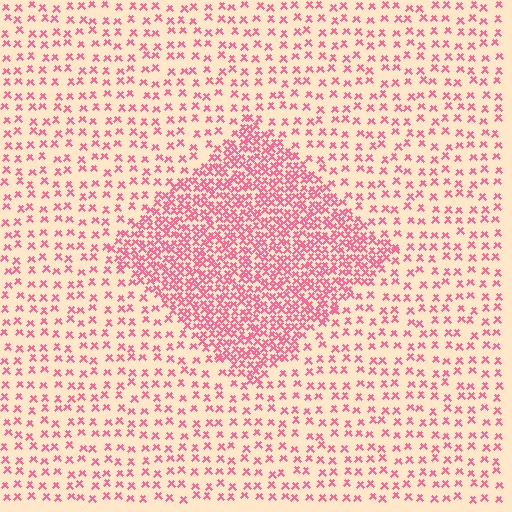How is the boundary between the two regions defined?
The boundary is defined by a change in element density (approximately 2.7x ratio). All elements are the same color, size, and shape.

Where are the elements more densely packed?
The elements are more densely packed inside the diamond boundary.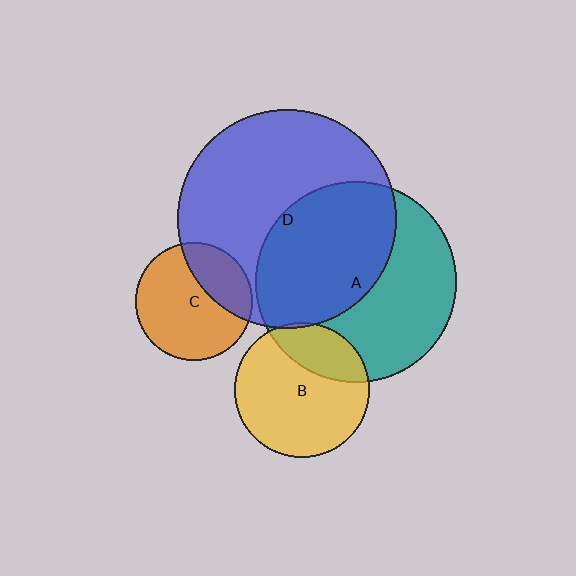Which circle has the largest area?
Circle D (blue).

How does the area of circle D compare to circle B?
Approximately 2.6 times.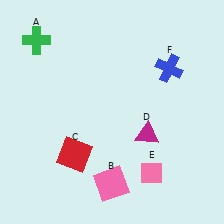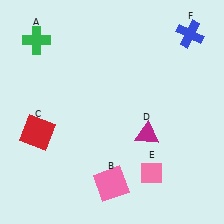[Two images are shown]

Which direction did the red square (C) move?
The red square (C) moved left.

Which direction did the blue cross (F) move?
The blue cross (F) moved up.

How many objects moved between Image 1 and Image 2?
2 objects moved between the two images.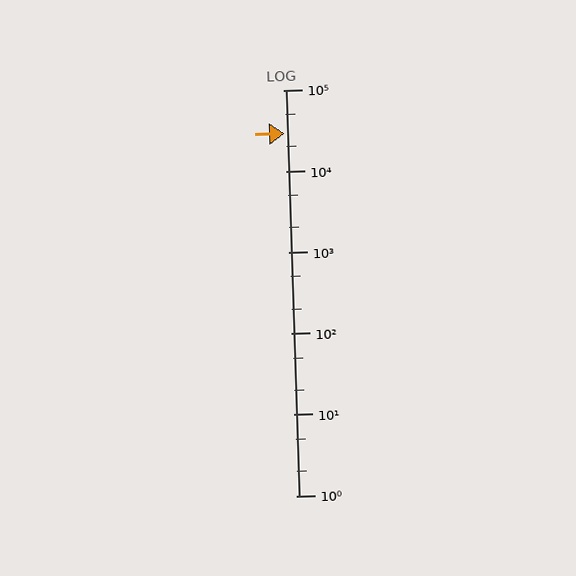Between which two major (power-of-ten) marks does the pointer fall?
The pointer is between 10000 and 100000.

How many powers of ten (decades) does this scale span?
The scale spans 5 decades, from 1 to 100000.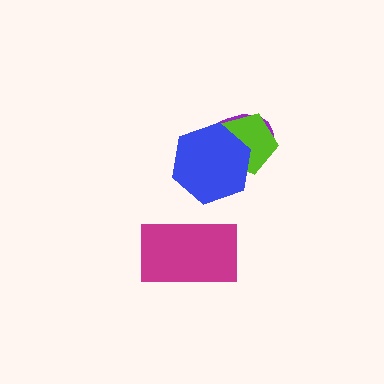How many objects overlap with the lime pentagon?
2 objects overlap with the lime pentagon.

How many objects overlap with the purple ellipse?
2 objects overlap with the purple ellipse.